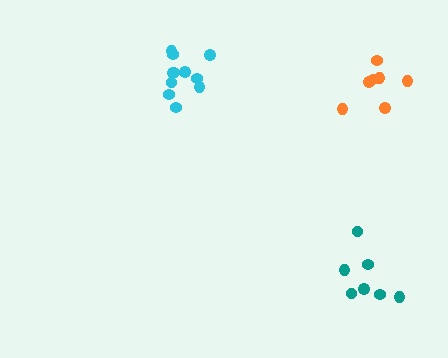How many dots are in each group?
Group 1: 7 dots, Group 2: 11 dots, Group 3: 7 dots (25 total).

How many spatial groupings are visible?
There are 3 spatial groupings.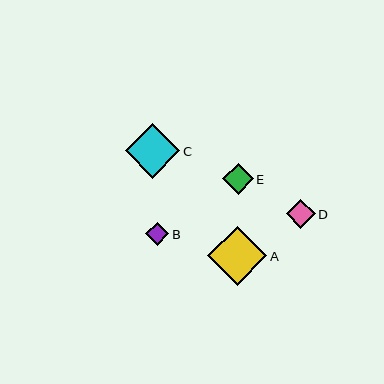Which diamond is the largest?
Diamond A is the largest with a size of approximately 59 pixels.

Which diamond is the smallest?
Diamond B is the smallest with a size of approximately 24 pixels.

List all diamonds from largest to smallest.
From largest to smallest: A, C, E, D, B.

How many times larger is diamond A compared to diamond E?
Diamond A is approximately 1.9 times the size of diamond E.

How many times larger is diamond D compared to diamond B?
Diamond D is approximately 1.2 times the size of diamond B.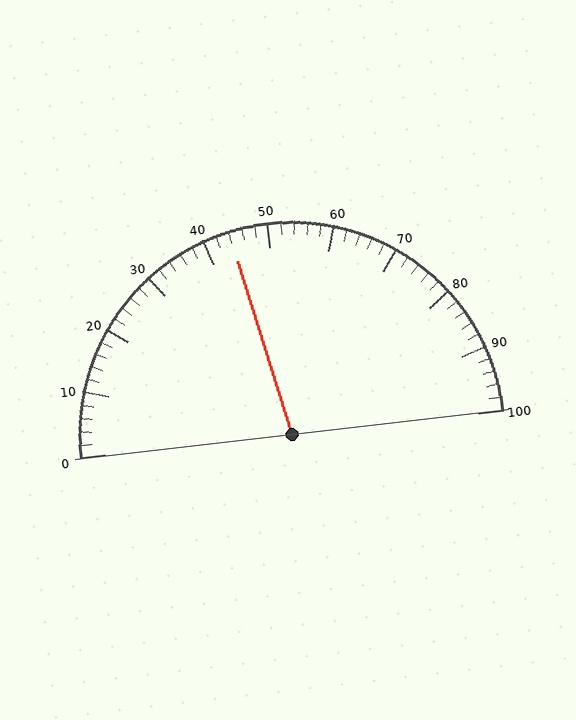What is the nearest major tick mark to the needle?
The nearest major tick mark is 40.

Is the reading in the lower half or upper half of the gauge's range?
The reading is in the lower half of the range (0 to 100).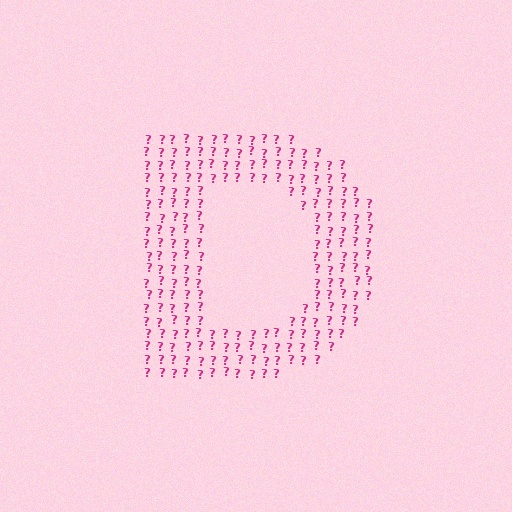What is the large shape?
The large shape is the letter D.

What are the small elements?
The small elements are question marks.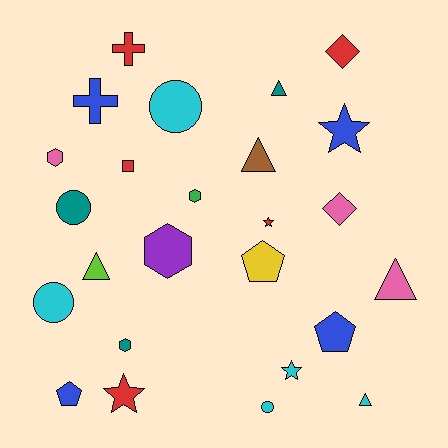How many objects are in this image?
There are 25 objects.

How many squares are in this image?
There is 1 square.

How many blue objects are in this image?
There are 4 blue objects.